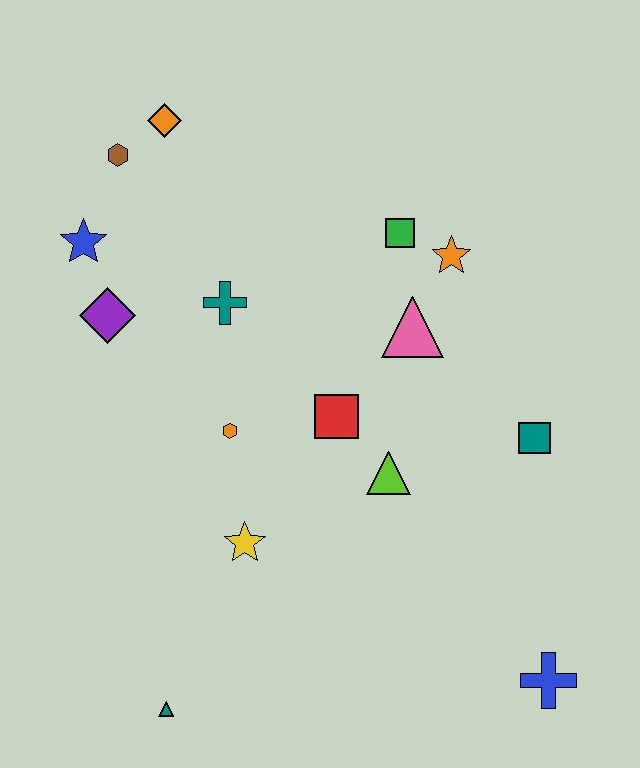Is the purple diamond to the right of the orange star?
No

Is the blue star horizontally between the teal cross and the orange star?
No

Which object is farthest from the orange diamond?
The blue cross is farthest from the orange diamond.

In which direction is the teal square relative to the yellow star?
The teal square is to the right of the yellow star.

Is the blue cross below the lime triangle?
Yes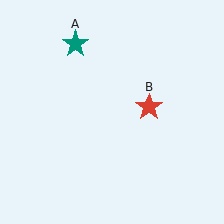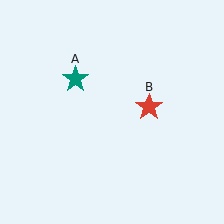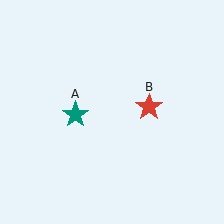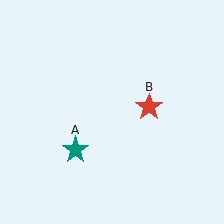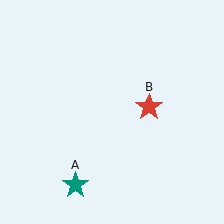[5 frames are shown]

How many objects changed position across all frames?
1 object changed position: teal star (object A).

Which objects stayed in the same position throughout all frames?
Red star (object B) remained stationary.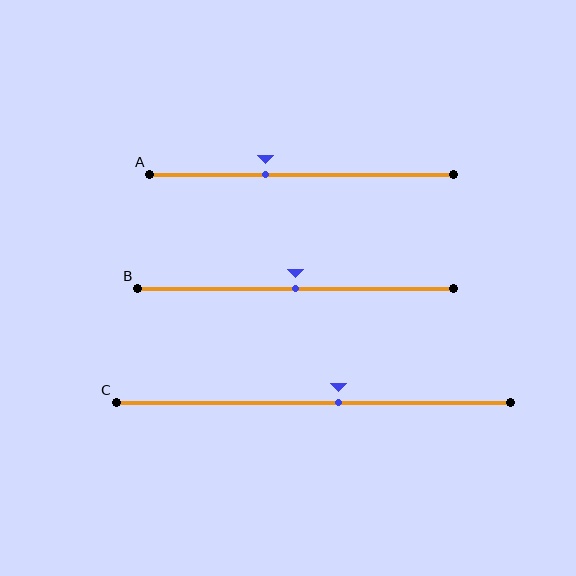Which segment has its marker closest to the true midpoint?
Segment B has its marker closest to the true midpoint.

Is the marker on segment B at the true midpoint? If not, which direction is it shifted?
Yes, the marker on segment B is at the true midpoint.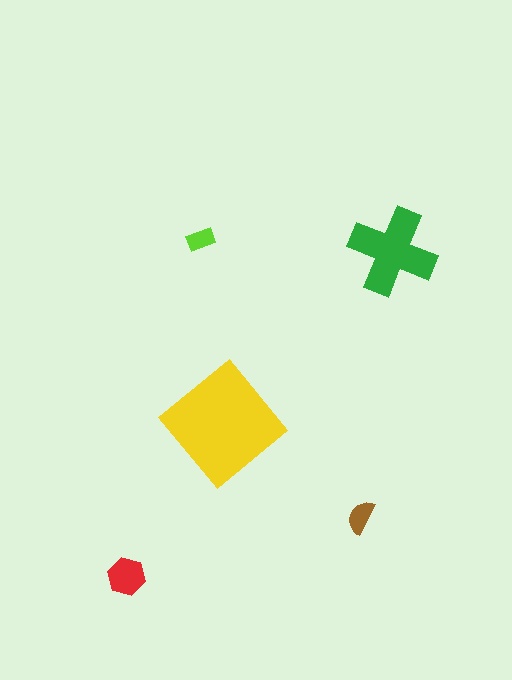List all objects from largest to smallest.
The yellow diamond, the green cross, the red hexagon, the brown semicircle, the lime rectangle.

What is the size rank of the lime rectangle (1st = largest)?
5th.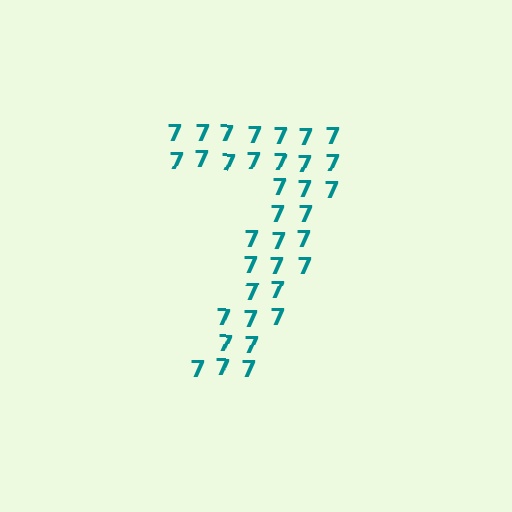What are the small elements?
The small elements are digit 7's.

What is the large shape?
The large shape is the digit 7.